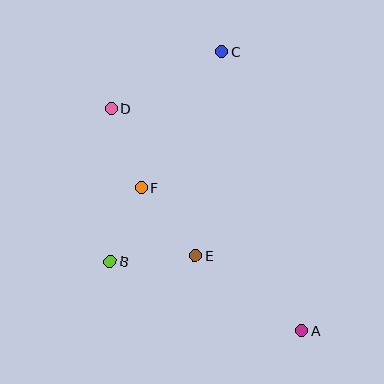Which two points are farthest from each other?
Points A and D are farthest from each other.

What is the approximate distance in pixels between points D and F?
The distance between D and F is approximately 84 pixels.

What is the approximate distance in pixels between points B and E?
The distance between B and E is approximately 85 pixels.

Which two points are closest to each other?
Points B and F are closest to each other.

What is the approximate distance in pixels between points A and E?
The distance between A and E is approximately 130 pixels.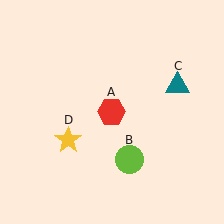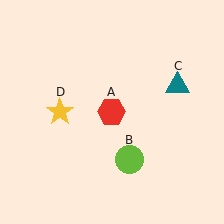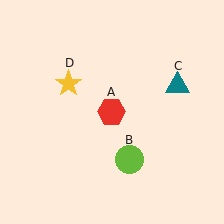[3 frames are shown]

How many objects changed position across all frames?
1 object changed position: yellow star (object D).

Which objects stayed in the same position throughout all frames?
Red hexagon (object A) and lime circle (object B) and teal triangle (object C) remained stationary.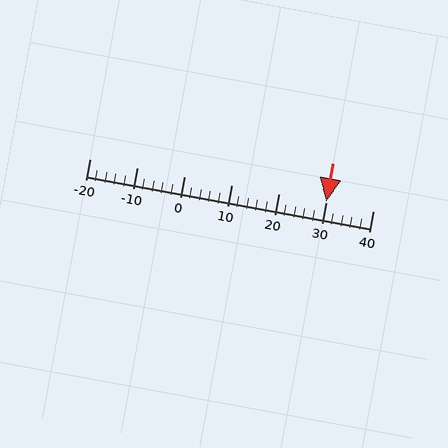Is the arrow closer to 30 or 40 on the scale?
The arrow is closer to 30.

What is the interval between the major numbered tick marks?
The major tick marks are spaced 10 units apart.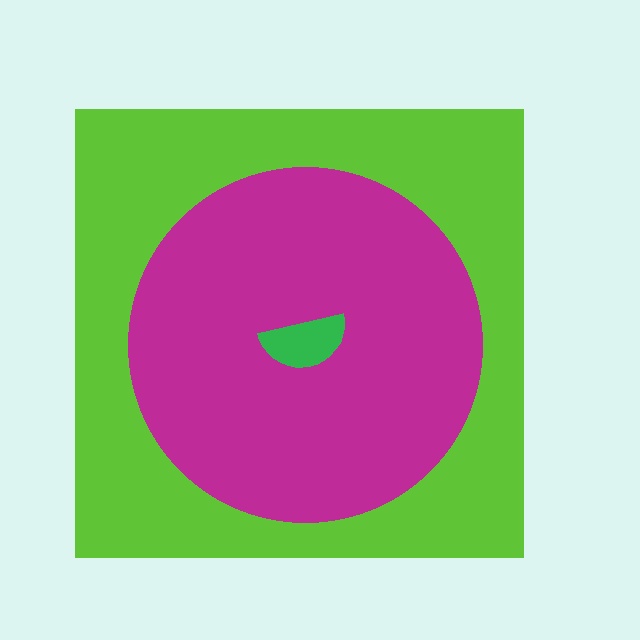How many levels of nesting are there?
3.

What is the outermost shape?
The lime square.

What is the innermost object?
The green semicircle.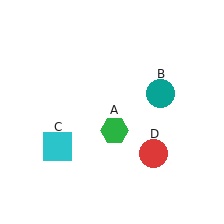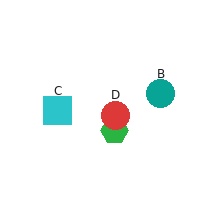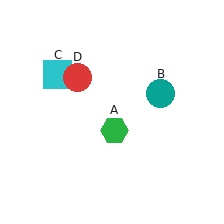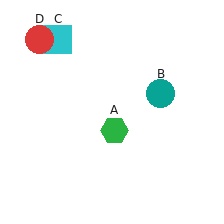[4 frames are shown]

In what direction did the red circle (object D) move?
The red circle (object D) moved up and to the left.